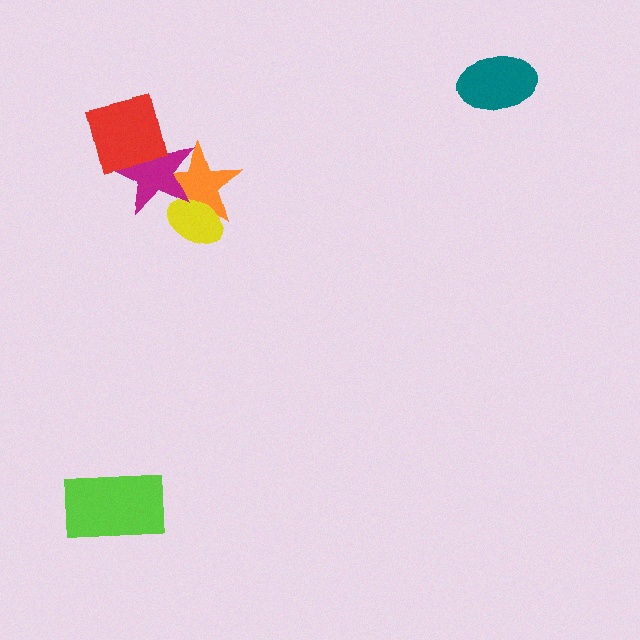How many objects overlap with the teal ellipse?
0 objects overlap with the teal ellipse.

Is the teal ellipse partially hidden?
No, no other shape covers it.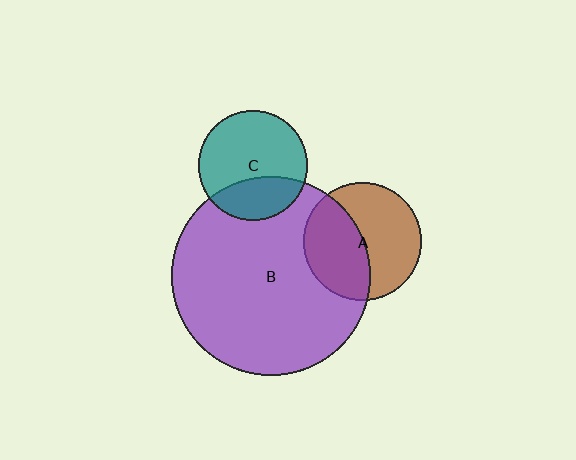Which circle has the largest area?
Circle B (purple).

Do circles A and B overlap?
Yes.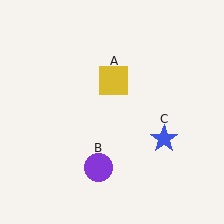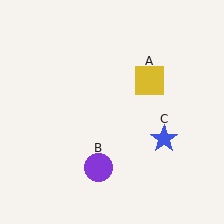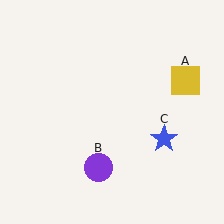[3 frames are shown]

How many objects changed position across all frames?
1 object changed position: yellow square (object A).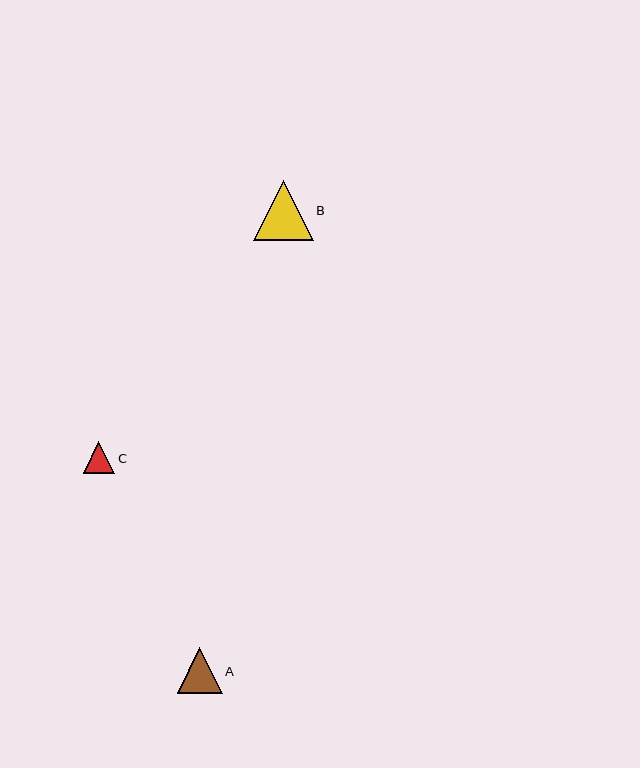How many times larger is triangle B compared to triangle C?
Triangle B is approximately 1.9 times the size of triangle C.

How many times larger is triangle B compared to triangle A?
Triangle B is approximately 1.3 times the size of triangle A.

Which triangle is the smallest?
Triangle C is the smallest with a size of approximately 31 pixels.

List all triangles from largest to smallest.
From largest to smallest: B, A, C.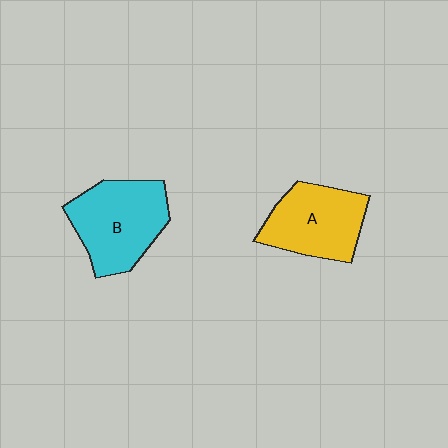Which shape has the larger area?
Shape B (cyan).